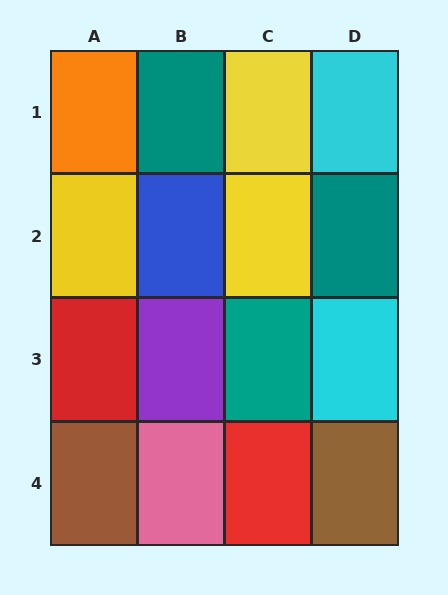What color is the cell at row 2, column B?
Blue.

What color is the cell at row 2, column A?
Yellow.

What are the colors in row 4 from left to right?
Brown, pink, red, brown.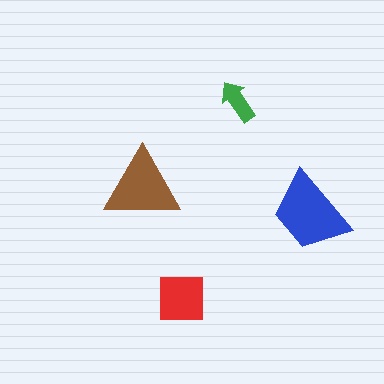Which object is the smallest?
The green arrow.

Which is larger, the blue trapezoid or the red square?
The blue trapezoid.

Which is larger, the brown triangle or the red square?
The brown triangle.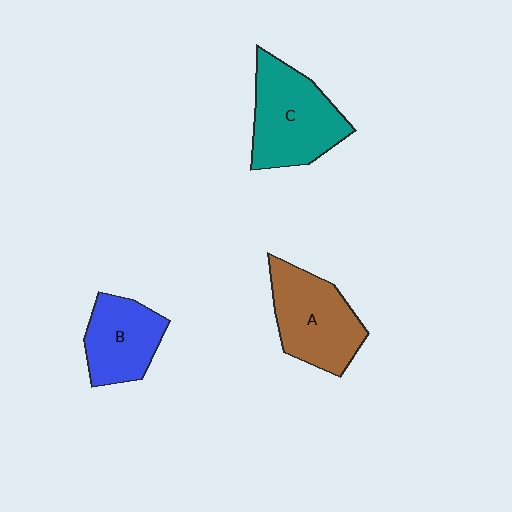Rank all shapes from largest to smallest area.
From largest to smallest: C (teal), A (brown), B (blue).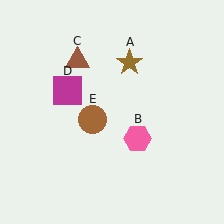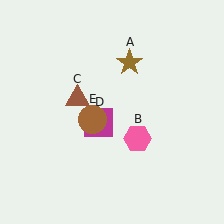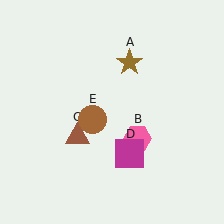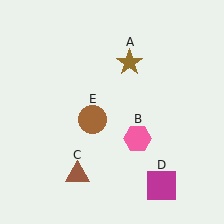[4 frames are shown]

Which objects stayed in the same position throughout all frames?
Brown star (object A) and pink hexagon (object B) and brown circle (object E) remained stationary.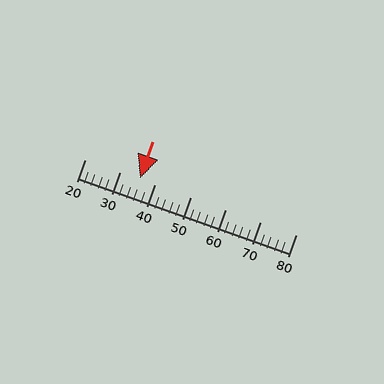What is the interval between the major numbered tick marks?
The major tick marks are spaced 10 units apart.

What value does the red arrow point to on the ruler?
The red arrow points to approximately 36.